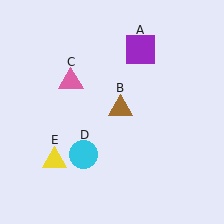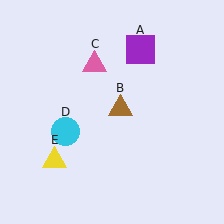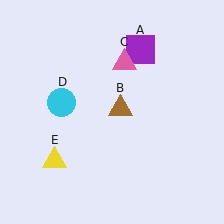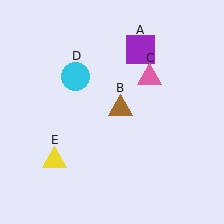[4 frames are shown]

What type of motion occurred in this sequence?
The pink triangle (object C), cyan circle (object D) rotated clockwise around the center of the scene.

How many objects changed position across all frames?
2 objects changed position: pink triangle (object C), cyan circle (object D).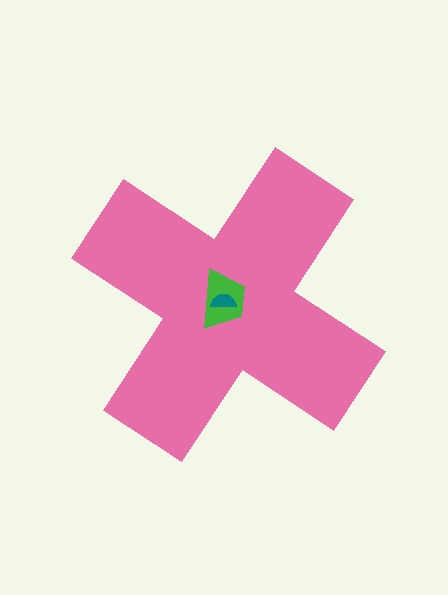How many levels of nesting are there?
3.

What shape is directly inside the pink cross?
The green trapezoid.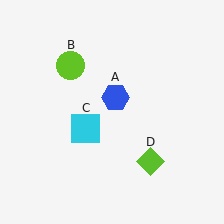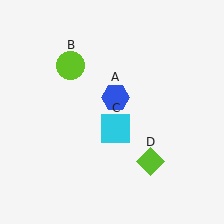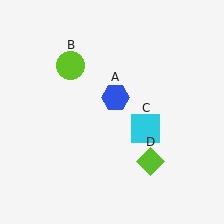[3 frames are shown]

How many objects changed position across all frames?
1 object changed position: cyan square (object C).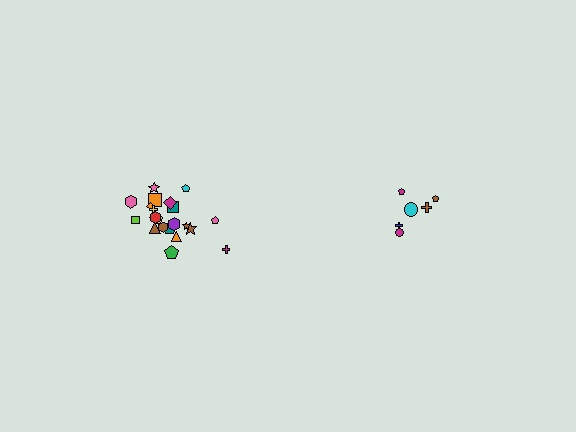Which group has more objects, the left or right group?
The left group.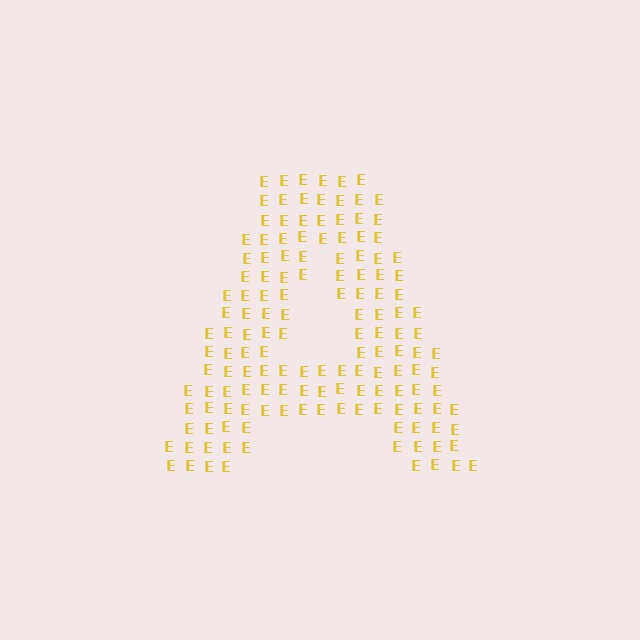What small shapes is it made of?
It is made of small letter E's.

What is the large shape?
The large shape is the letter A.